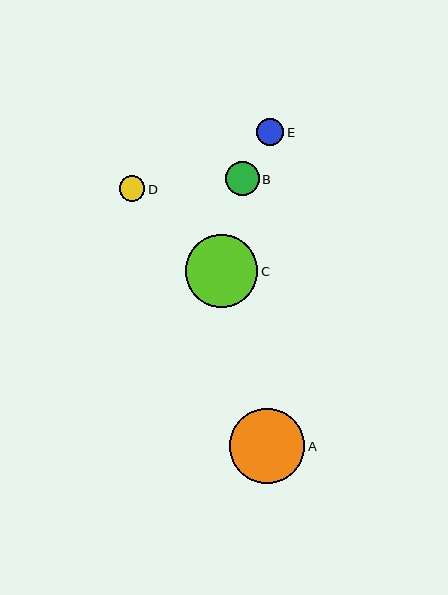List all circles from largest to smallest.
From largest to smallest: A, C, B, E, D.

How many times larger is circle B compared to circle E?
Circle B is approximately 1.2 times the size of circle E.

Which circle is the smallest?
Circle D is the smallest with a size of approximately 25 pixels.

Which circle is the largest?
Circle A is the largest with a size of approximately 75 pixels.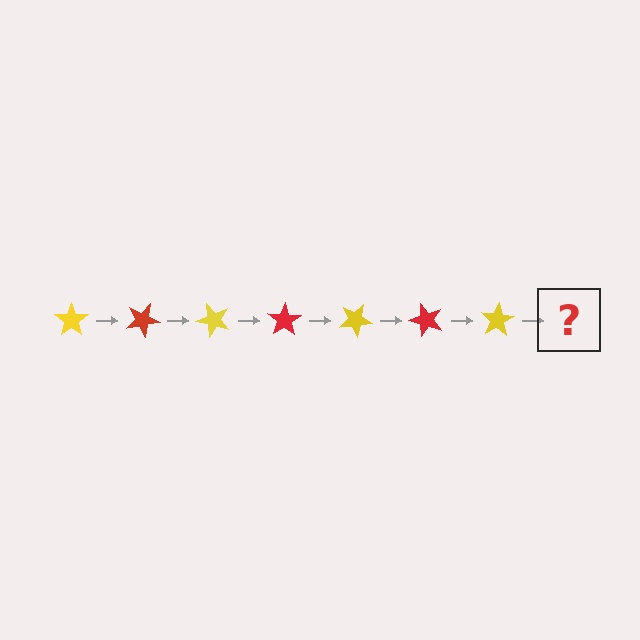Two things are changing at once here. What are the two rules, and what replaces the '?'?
The two rules are that it rotates 25 degrees each step and the color cycles through yellow and red. The '?' should be a red star, rotated 175 degrees from the start.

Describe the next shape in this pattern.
It should be a red star, rotated 175 degrees from the start.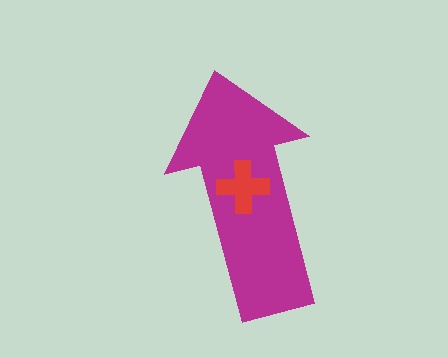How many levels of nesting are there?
2.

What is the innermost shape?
The red cross.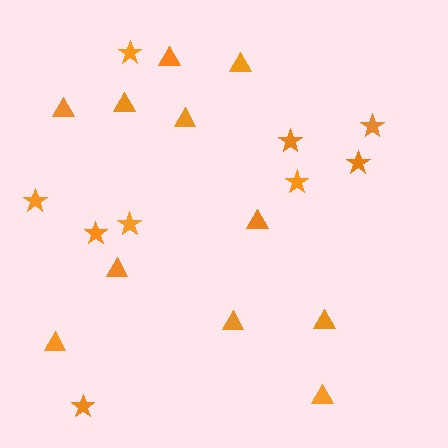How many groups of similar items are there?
There are 2 groups: one group of triangles (11) and one group of stars (9).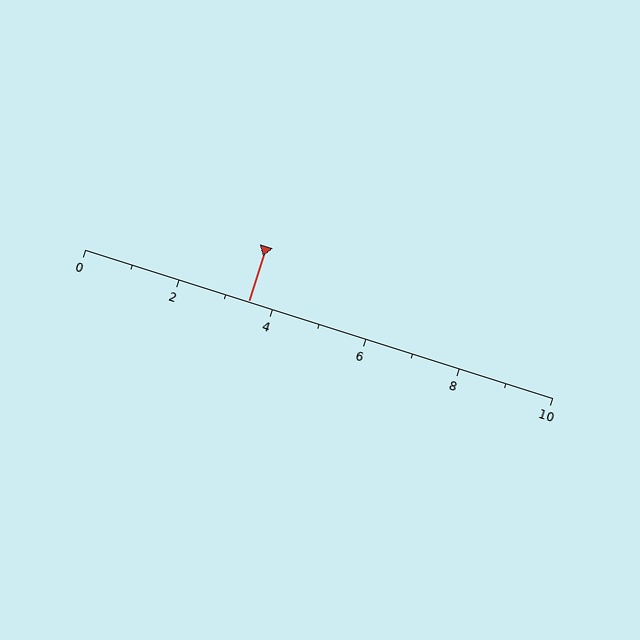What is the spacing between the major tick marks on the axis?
The major ticks are spaced 2 apart.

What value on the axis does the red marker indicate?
The marker indicates approximately 3.5.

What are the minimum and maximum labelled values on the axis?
The axis runs from 0 to 10.